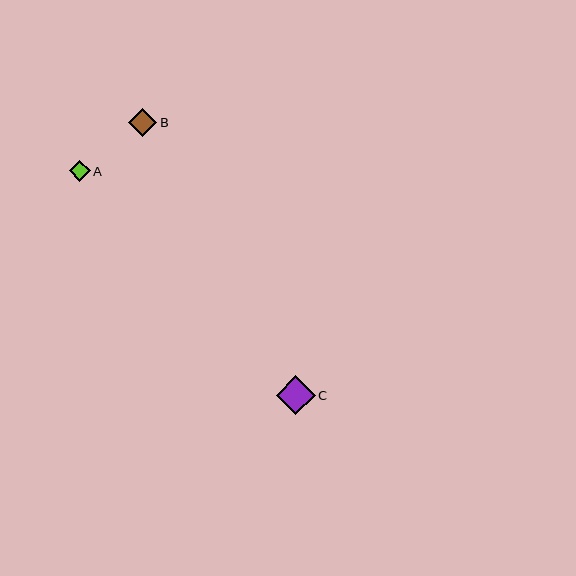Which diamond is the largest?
Diamond C is the largest with a size of approximately 39 pixels.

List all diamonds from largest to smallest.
From largest to smallest: C, B, A.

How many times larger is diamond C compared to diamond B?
Diamond C is approximately 1.4 times the size of diamond B.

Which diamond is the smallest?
Diamond A is the smallest with a size of approximately 21 pixels.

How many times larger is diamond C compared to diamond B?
Diamond C is approximately 1.4 times the size of diamond B.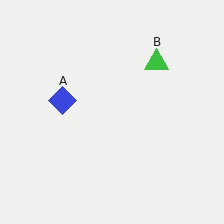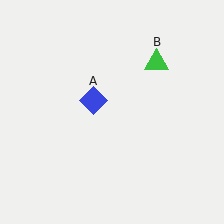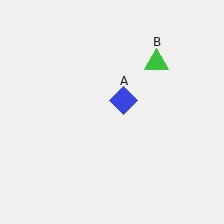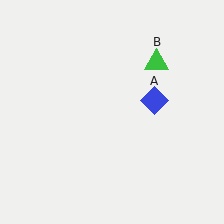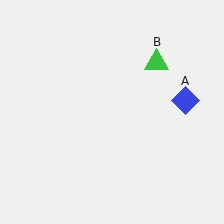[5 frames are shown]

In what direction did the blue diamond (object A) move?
The blue diamond (object A) moved right.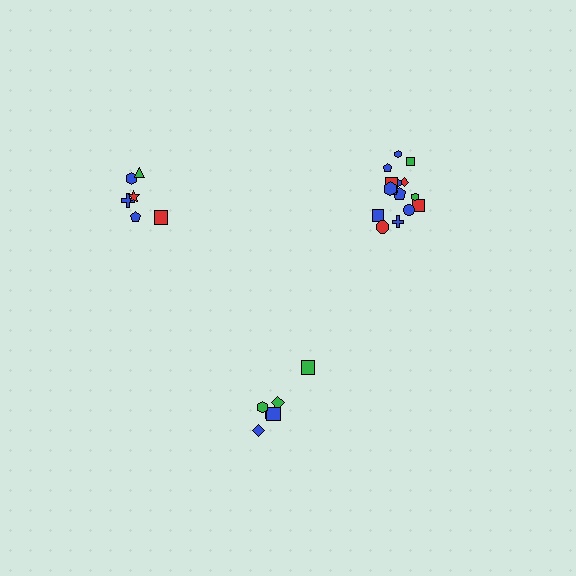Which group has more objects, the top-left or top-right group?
The top-right group.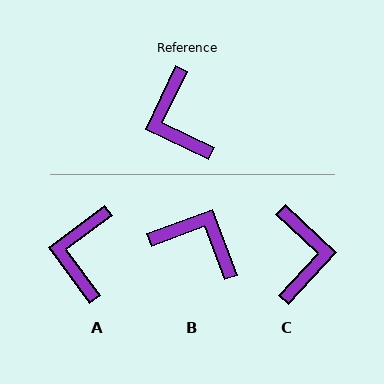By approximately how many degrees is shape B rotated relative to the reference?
Approximately 134 degrees clockwise.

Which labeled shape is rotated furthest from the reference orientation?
C, about 162 degrees away.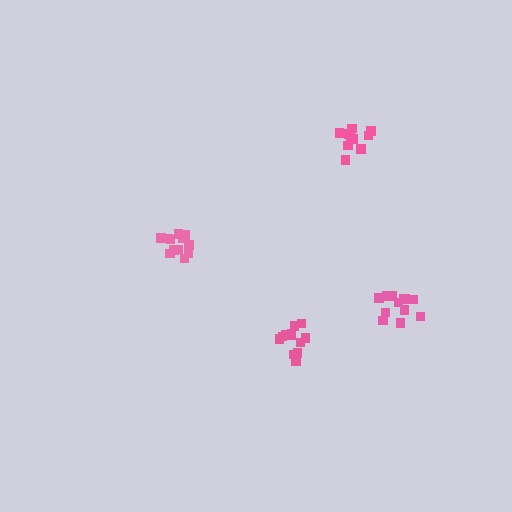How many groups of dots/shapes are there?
There are 4 groups.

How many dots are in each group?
Group 1: 13 dots, Group 2: 13 dots, Group 3: 13 dots, Group 4: 10 dots (49 total).